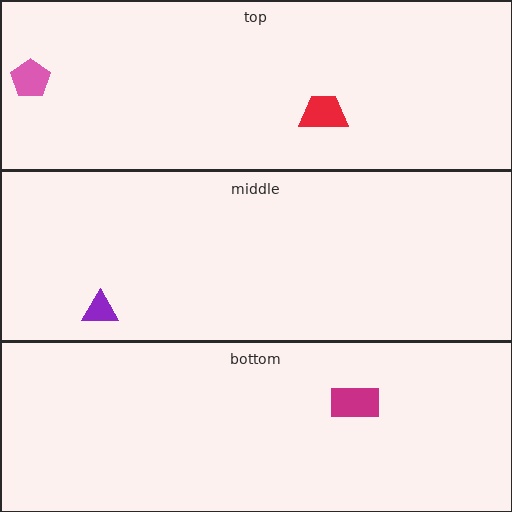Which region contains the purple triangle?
The middle region.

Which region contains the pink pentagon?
The top region.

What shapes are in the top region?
The pink pentagon, the red trapezoid.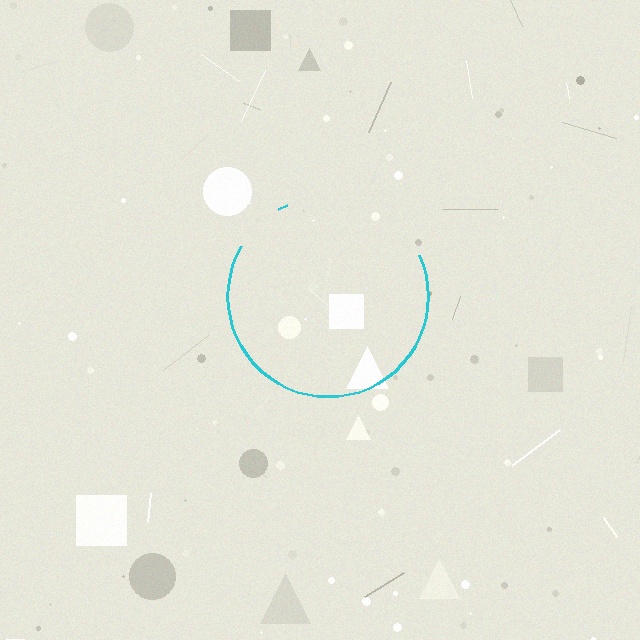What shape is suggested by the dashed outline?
The dashed outline suggests a circle.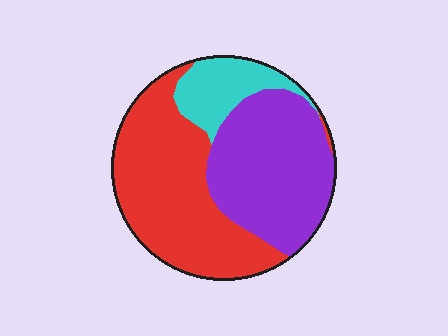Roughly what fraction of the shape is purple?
Purple covers 39% of the shape.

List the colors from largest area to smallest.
From largest to smallest: red, purple, cyan.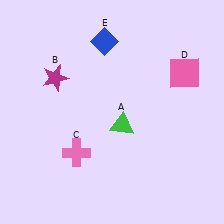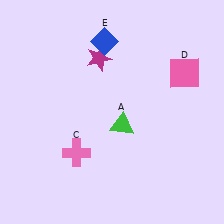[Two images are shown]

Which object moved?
The magenta star (B) moved right.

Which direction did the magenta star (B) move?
The magenta star (B) moved right.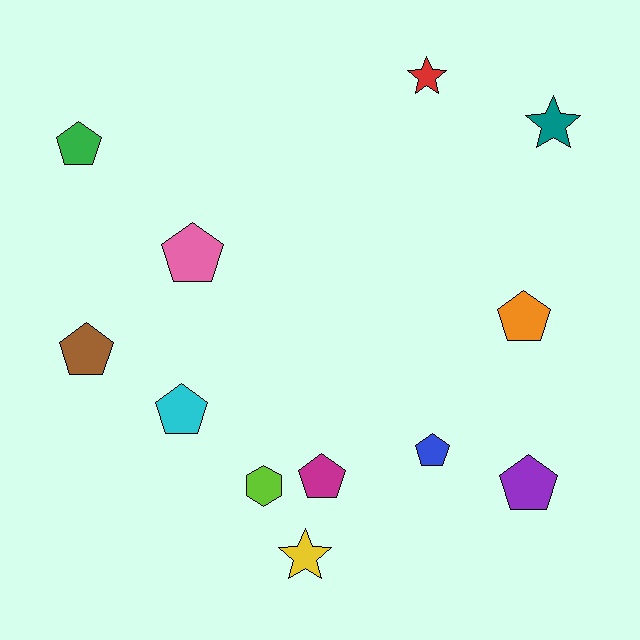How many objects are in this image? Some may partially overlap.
There are 12 objects.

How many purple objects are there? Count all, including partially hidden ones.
There is 1 purple object.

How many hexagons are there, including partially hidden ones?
There is 1 hexagon.